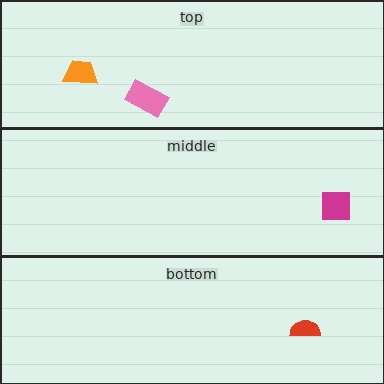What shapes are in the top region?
The pink rectangle, the orange trapezoid.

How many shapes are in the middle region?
1.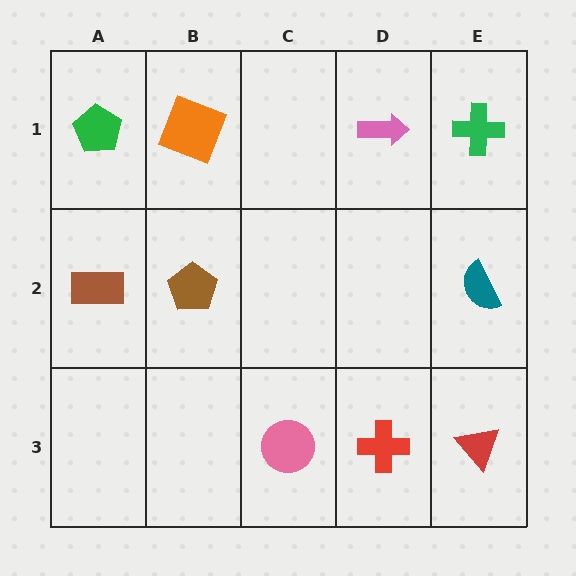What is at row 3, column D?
A red cross.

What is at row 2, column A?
A brown rectangle.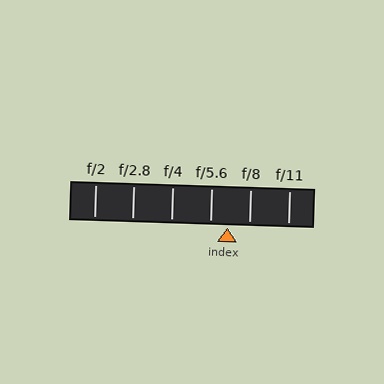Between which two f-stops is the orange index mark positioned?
The index mark is between f/5.6 and f/8.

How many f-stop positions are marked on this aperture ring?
There are 6 f-stop positions marked.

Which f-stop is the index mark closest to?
The index mark is closest to f/5.6.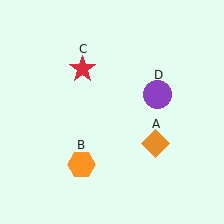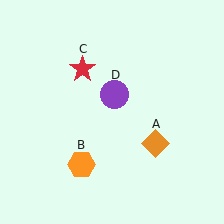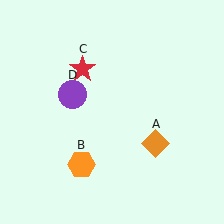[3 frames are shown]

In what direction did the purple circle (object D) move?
The purple circle (object D) moved left.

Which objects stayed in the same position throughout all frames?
Orange diamond (object A) and orange hexagon (object B) and red star (object C) remained stationary.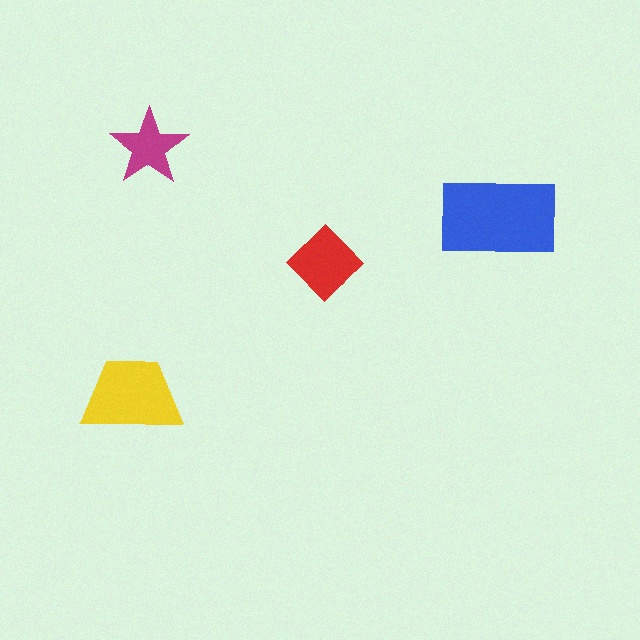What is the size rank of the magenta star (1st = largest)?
4th.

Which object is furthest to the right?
The blue rectangle is rightmost.